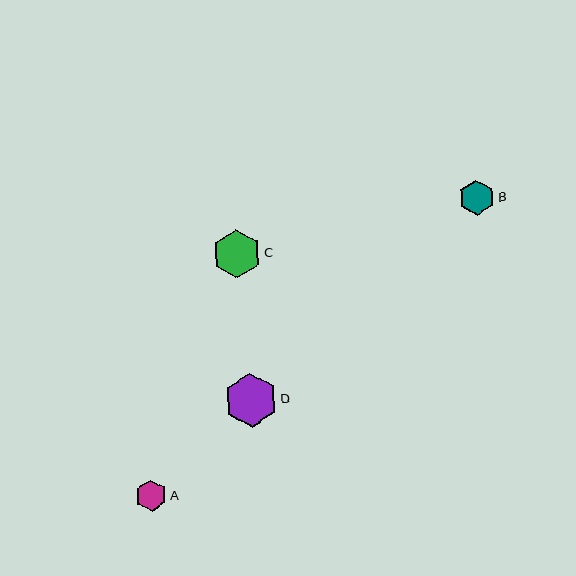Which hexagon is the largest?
Hexagon D is the largest with a size of approximately 54 pixels.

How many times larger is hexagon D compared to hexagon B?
Hexagon D is approximately 1.5 times the size of hexagon B.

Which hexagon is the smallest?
Hexagon A is the smallest with a size of approximately 32 pixels.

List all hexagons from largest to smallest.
From largest to smallest: D, C, B, A.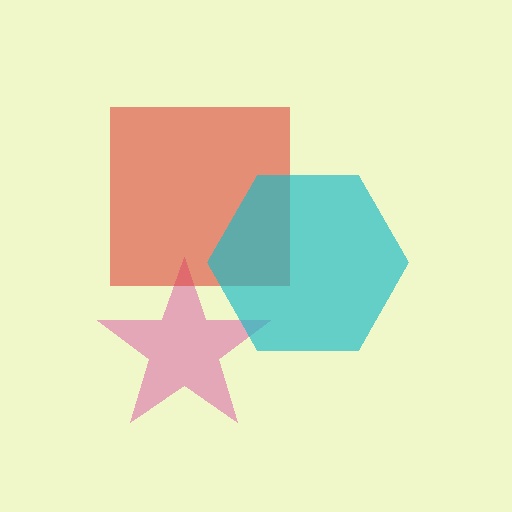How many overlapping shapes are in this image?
There are 3 overlapping shapes in the image.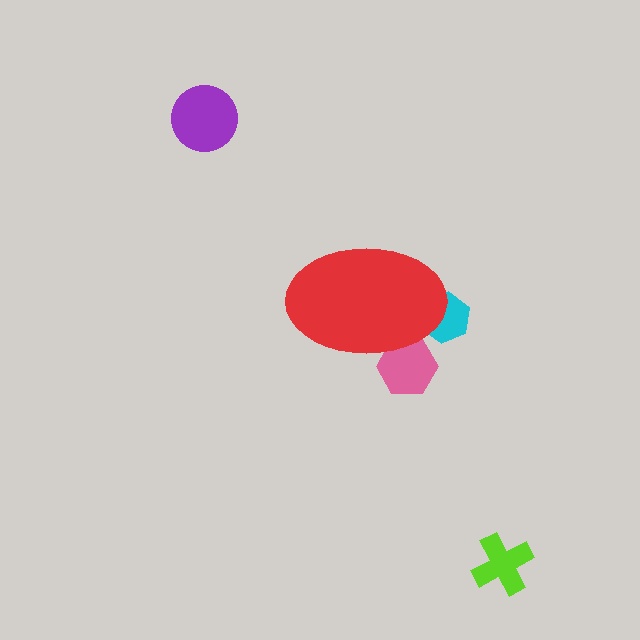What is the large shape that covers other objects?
A red ellipse.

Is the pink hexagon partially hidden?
Yes, the pink hexagon is partially hidden behind the red ellipse.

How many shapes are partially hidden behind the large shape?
2 shapes are partially hidden.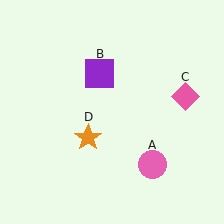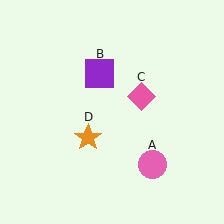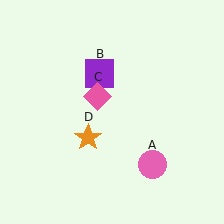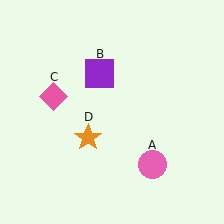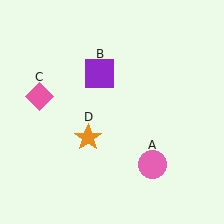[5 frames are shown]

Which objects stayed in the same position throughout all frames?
Pink circle (object A) and purple square (object B) and orange star (object D) remained stationary.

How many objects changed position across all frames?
1 object changed position: pink diamond (object C).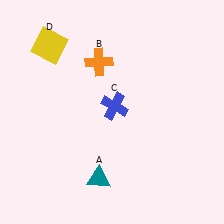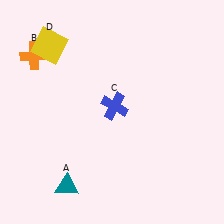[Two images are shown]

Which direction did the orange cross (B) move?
The orange cross (B) moved left.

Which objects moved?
The objects that moved are: the teal triangle (A), the orange cross (B).